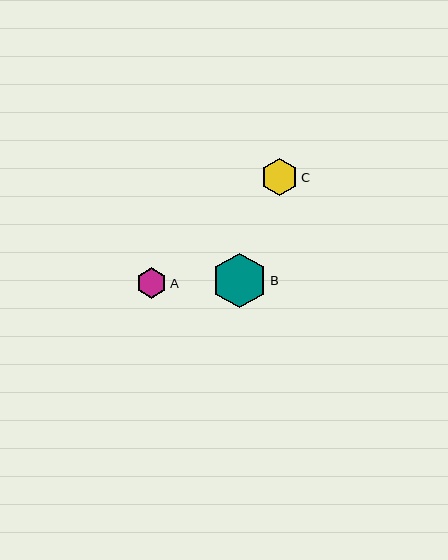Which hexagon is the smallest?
Hexagon A is the smallest with a size of approximately 30 pixels.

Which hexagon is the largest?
Hexagon B is the largest with a size of approximately 55 pixels.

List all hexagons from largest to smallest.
From largest to smallest: B, C, A.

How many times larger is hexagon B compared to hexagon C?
Hexagon B is approximately 1.5 times the size of hexagon C.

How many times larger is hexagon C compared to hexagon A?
Hexagon C is approximately 1.2 times the size of hexagon A.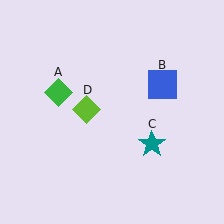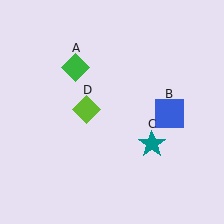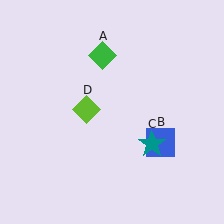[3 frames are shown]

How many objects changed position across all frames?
2 objects changed position: green diamond (object A), blue square (object B).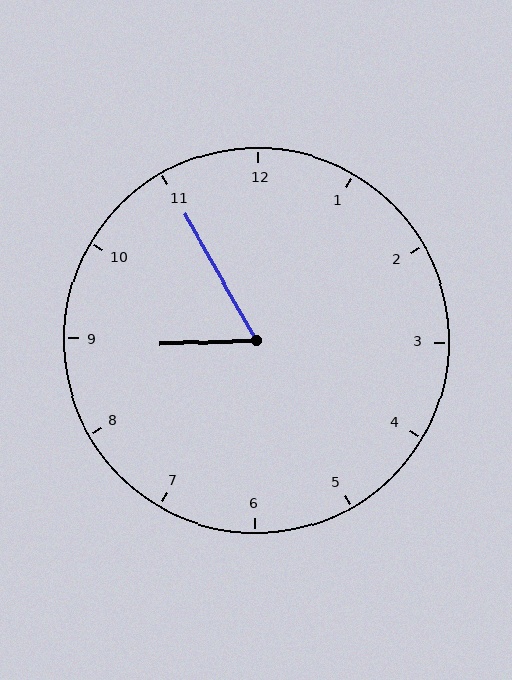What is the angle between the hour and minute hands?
Approximately 62 degrees.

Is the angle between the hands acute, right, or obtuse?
It is acute.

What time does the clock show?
8:55.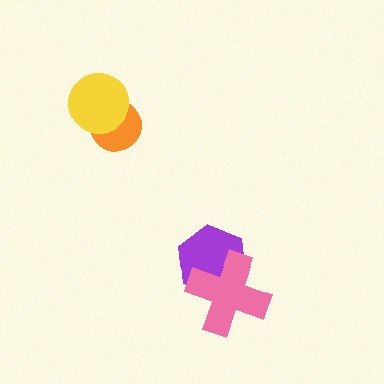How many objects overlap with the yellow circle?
1 object overlaps with the yellow circle.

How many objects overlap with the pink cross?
1 object overlaps with the pink cross.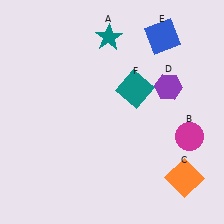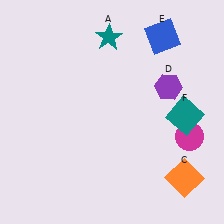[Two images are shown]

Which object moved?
The teal square (F) moved right.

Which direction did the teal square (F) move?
The teal square (F) moved right.